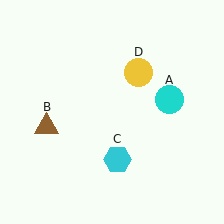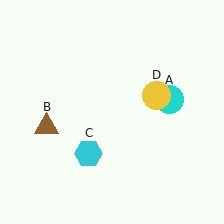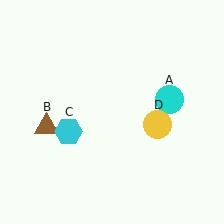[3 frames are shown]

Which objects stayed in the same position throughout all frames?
Cyan circle (object A) and brown triangle (object B) remained stationary.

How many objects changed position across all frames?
2 objects changed position: cyan hexagon (object C), yellow circle (object D).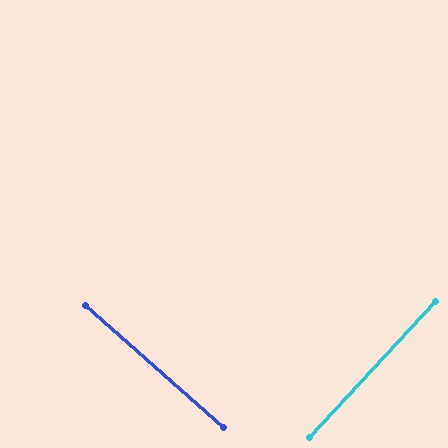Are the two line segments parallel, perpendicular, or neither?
Perpendicular — they meet at approximately 88°.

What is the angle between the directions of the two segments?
Approximately 88 degrees.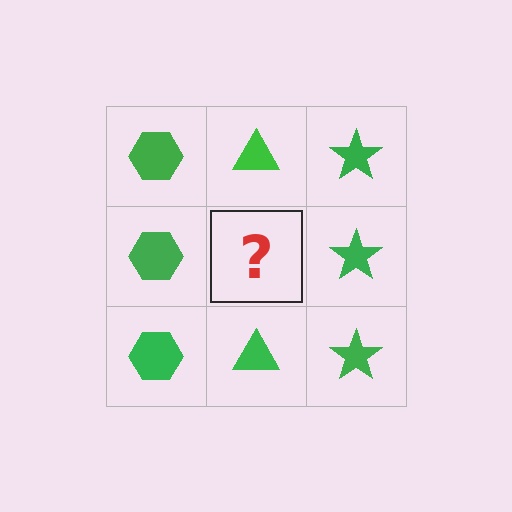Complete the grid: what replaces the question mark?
The question mark should be replaced with a green triangle.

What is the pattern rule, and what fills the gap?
The rule is that each column has a consistent shape. The gap should be filled with a green triangle.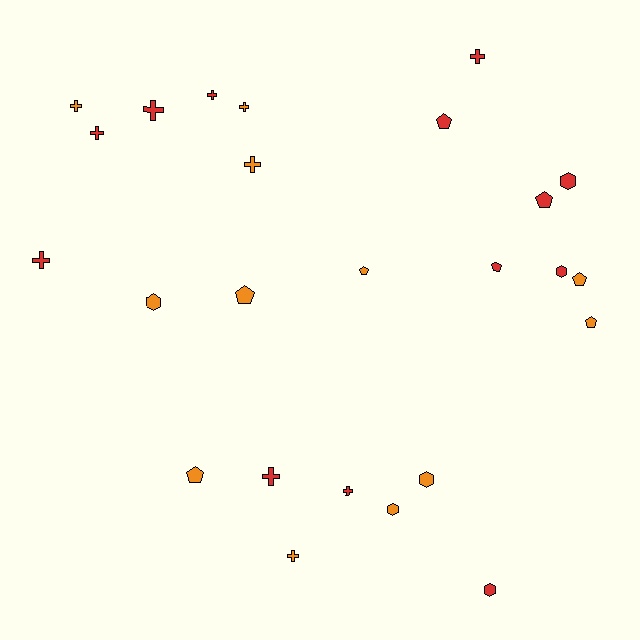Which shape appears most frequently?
Cross, with 11 objects.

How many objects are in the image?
There are 25 objects.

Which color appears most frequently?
Red, with 13 objects.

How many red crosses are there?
There are 7 red crosses.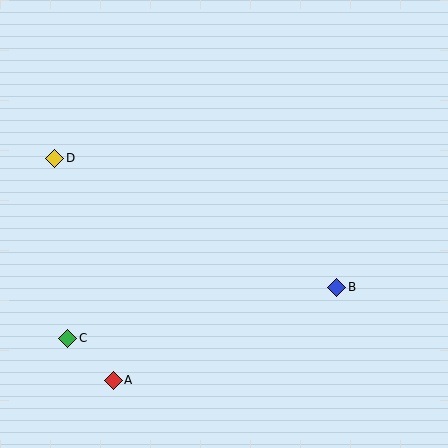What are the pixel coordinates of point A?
Point A is at (113, 380).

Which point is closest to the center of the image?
Point B at (337, 287) is closest to the center.